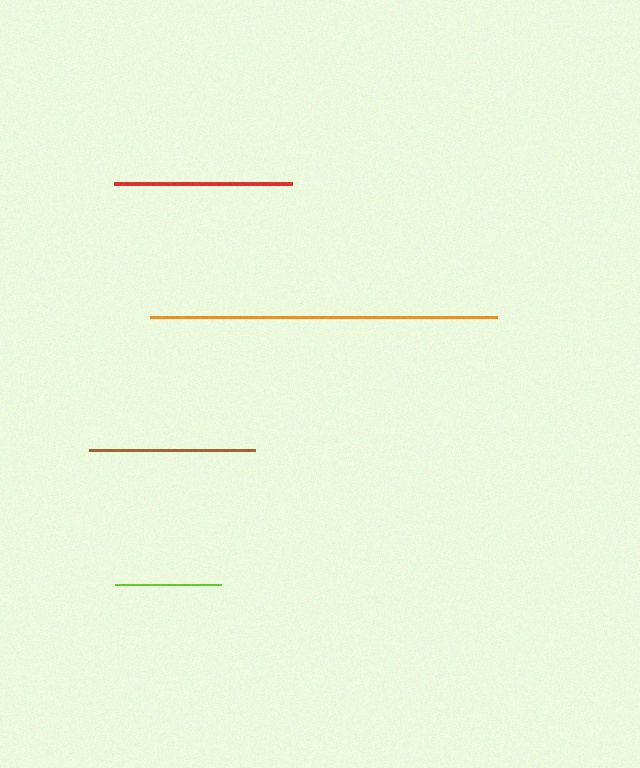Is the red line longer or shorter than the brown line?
The red line is longer than the brown line.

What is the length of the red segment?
The red segment is approximately 178 pixels long.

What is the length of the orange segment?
The orange segment is approximately 347 pixels long.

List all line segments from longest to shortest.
From longest to shortest: orange, red, brown, lime.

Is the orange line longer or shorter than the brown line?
The orange line is longer than the brown line.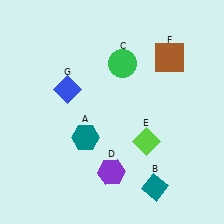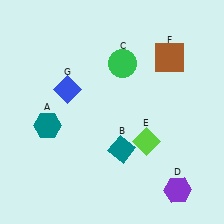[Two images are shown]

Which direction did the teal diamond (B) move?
The teal diamond (B) moved up.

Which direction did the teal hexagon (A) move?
The teal hexagon (A) moved left.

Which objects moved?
The objects that moved are: the teal hexagon (A), the teal diamond (B), the purple hexagon (D).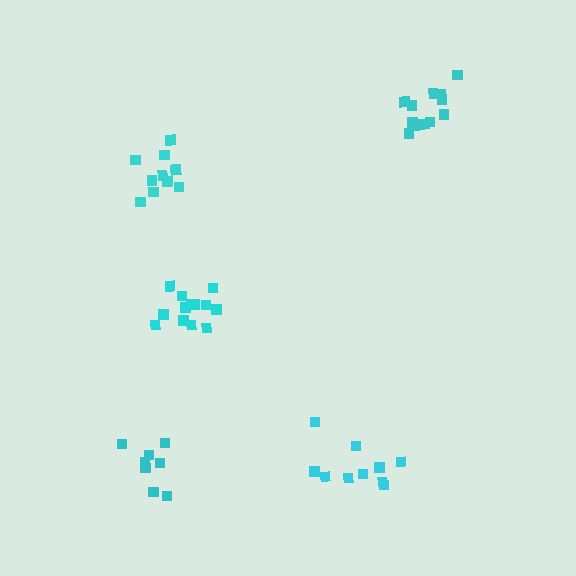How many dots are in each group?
Group 1: 10 dots, Group 2: 9 dots, Group 3: 14 dots, Group 4: 10 dots, Group 5: 13 dots (56 total).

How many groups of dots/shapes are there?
There are 5 groups.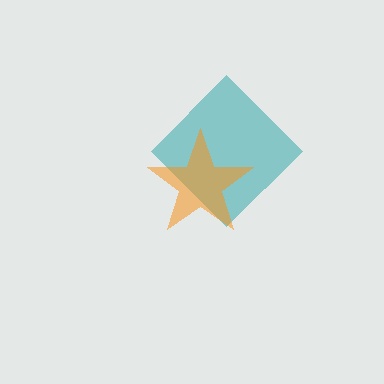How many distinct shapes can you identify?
There are 2 distinct shapes: a teal diamond, an orange star.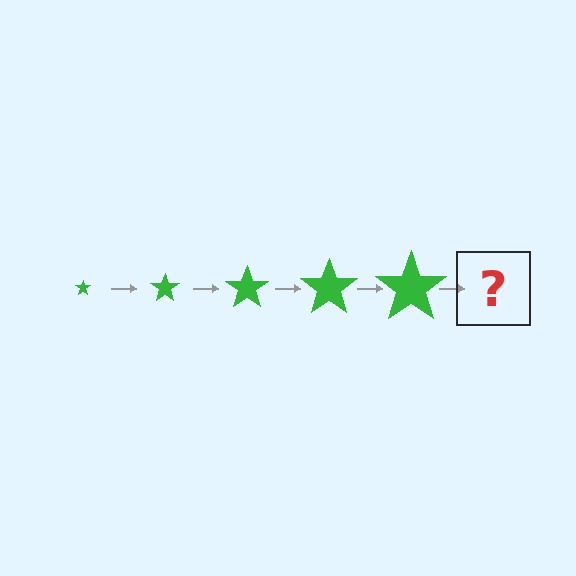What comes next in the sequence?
The next element should be a green star, larger than the previous one.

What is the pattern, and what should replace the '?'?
The pattern is that the star gets progressively larger each step. The '?' should be a green star, larger than the previous one.